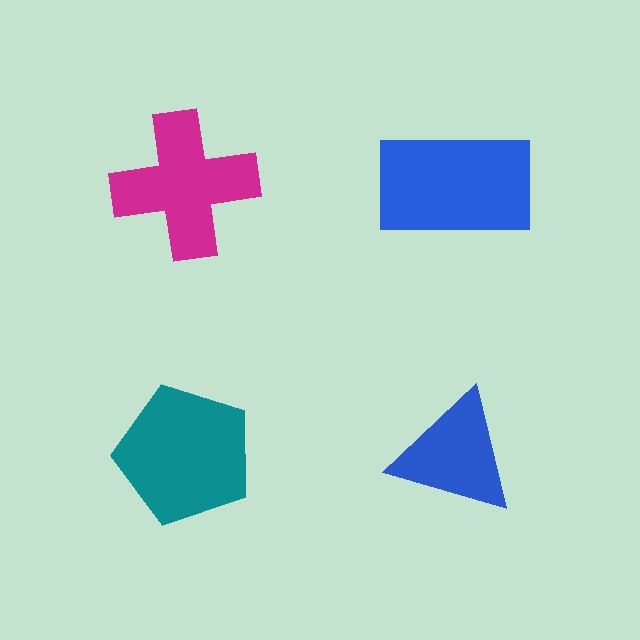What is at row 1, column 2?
A blue rectangle.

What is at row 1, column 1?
A magenta cross.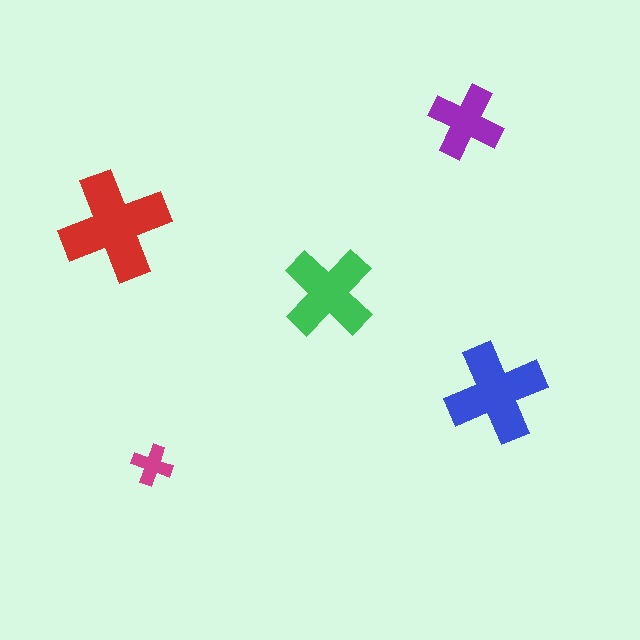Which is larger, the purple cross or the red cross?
The red one.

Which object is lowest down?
The magenta cross is bottommost.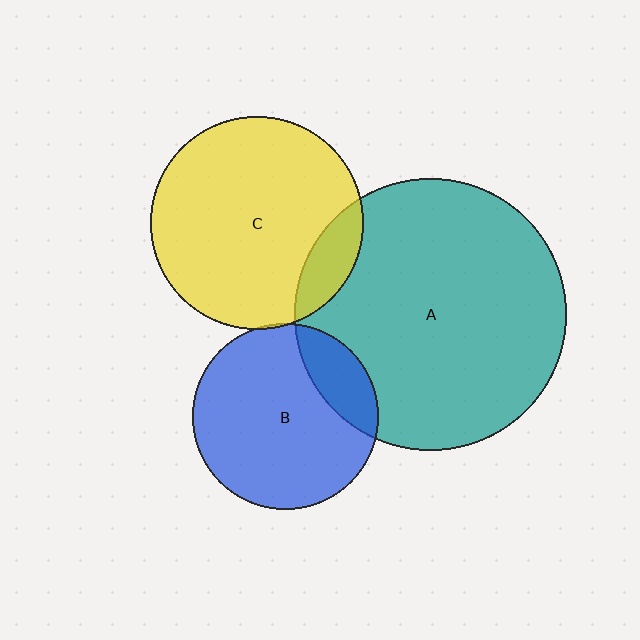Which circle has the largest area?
Circle A (teal).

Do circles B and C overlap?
Yes.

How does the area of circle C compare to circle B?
Approximately 1.3 times.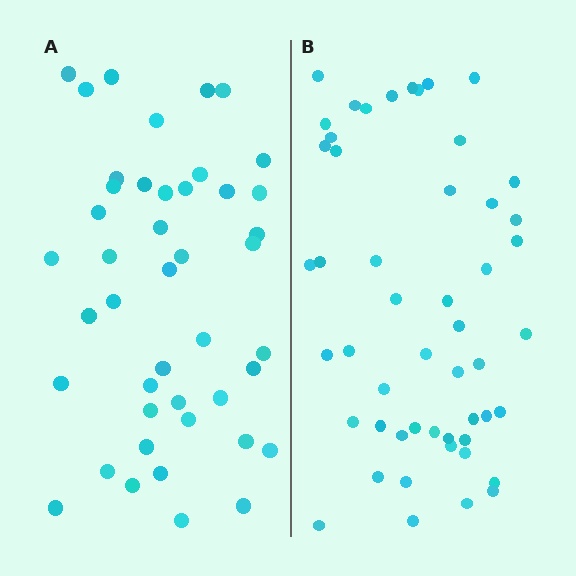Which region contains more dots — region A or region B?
Region B (the right region) has more dots.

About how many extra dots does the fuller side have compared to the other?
Region B has roughly 8 or so more dots than region A.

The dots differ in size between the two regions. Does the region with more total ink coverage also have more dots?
No. Region A has more total ink coverage because its dots are larger, but region B actually contains more individual dots. Total area can be misleading — the number of items is what matters here.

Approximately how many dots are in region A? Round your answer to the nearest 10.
About 40 dots. (The exact count is 44, which rounds to 40.)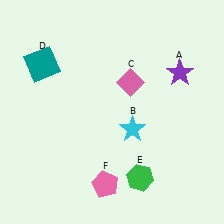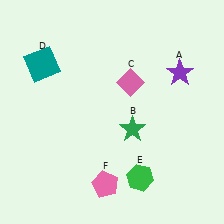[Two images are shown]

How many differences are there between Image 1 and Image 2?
There is 1 difference between the two images.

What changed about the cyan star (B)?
In Image 1, B is cyan. In Image 2, it changed to green.